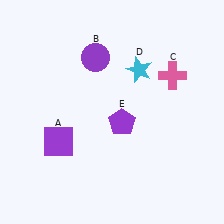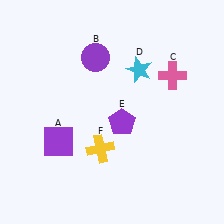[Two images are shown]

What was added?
A yellow cross (F) was added in Image 2.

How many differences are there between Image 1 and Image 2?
There is 1 difference between the two images.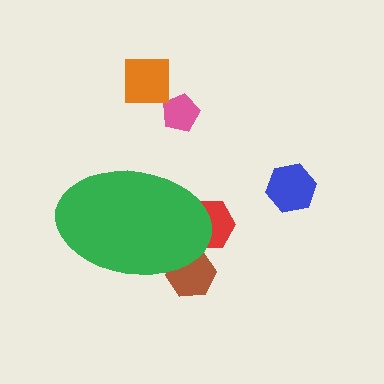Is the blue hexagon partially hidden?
No, the blue hexagon is fully visible.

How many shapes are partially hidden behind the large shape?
2 shapes are partially hidden.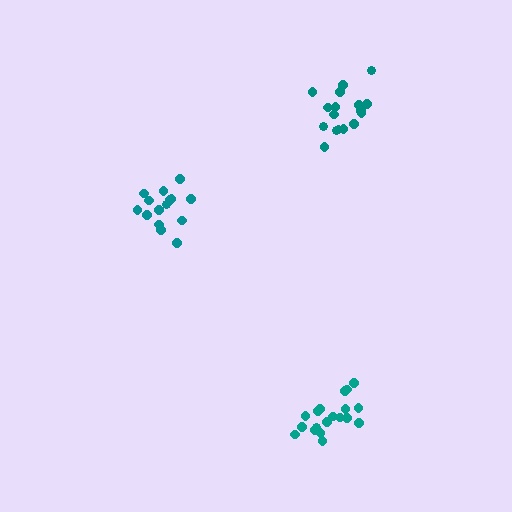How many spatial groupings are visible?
There are 3 spatial groupings.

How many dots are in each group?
Group 1: 17 dots, Group 2: 15 dots, Group 3: 19 dots (51 total).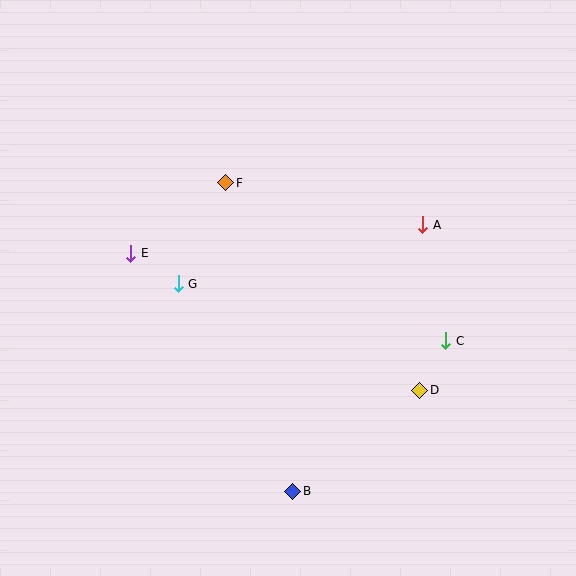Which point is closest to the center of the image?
Point G at (178, 284) is closest to the center.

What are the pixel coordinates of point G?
Point G is at (178, 284).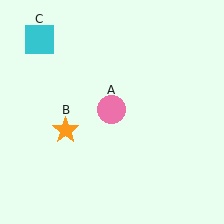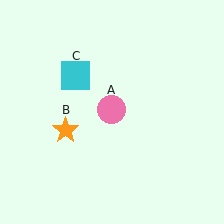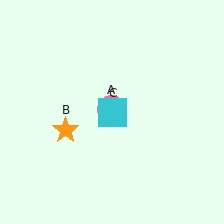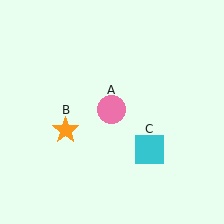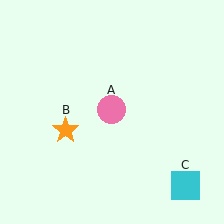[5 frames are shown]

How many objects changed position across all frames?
1 object changed position: cyan square (object C).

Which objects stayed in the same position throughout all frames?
Pink circle (object A) and orange star (object B) remained stationary.